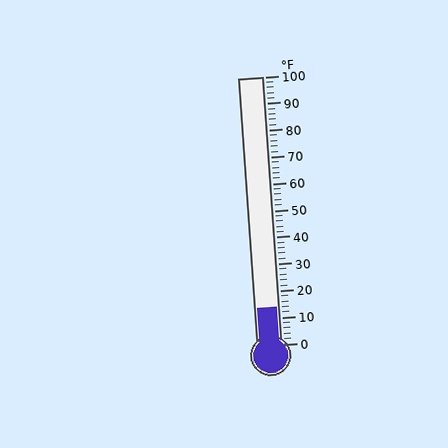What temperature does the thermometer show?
The thermometer shows approximately 14°F.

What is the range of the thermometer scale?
The thermometer scale ranges from 0°F to 100°F.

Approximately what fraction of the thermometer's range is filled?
The thermometer is filled to approximately 15% of its range.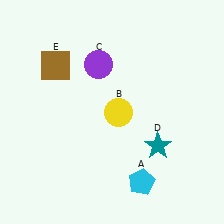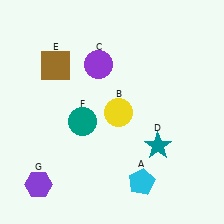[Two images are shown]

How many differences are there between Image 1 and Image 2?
There are 2 differences between the two images.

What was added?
A teal circle (F), a purple hexagon (G) were added in Image 2.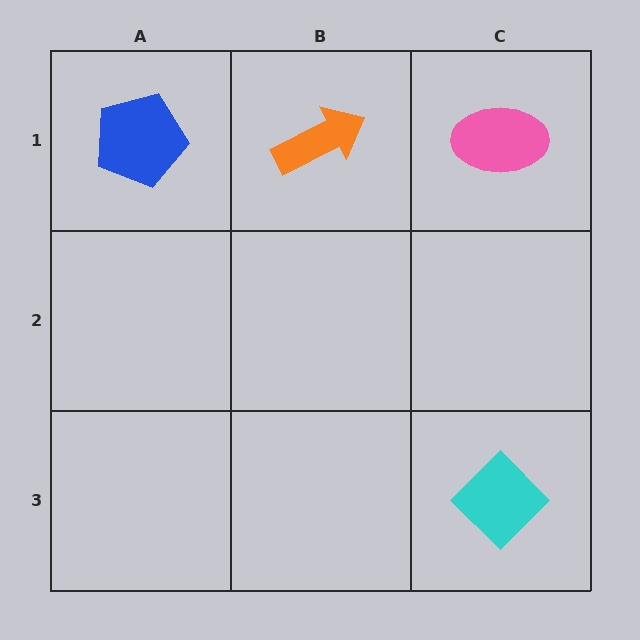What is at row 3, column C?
A cyan diamond.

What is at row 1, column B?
An orange arrow.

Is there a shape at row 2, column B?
No, that cell is empty.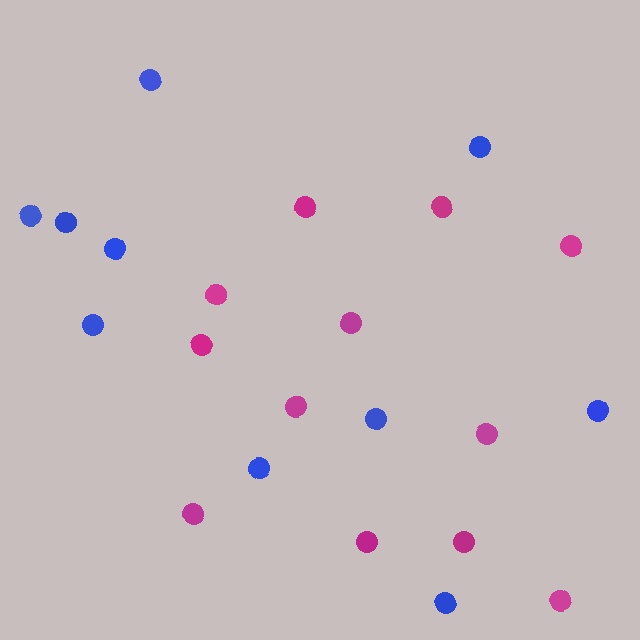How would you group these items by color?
There are 2 groups: one group of blue circles (10) and one group of magenta circles (12).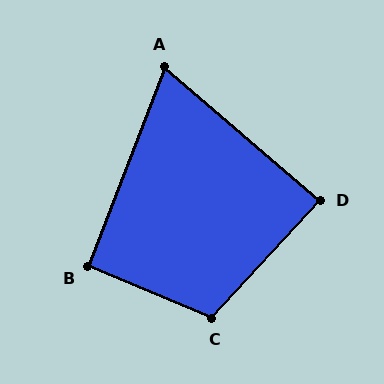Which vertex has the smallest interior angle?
A, at approximately 71 degrees.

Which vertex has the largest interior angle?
C, at approximately 109 degrees.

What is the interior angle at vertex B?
Approximately 92 degrees (approximately right).